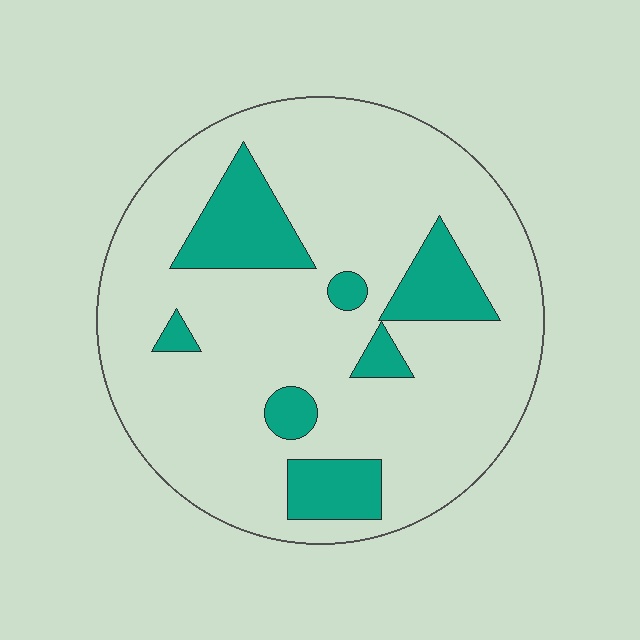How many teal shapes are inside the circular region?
7.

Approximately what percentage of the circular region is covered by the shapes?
Approximately 20%.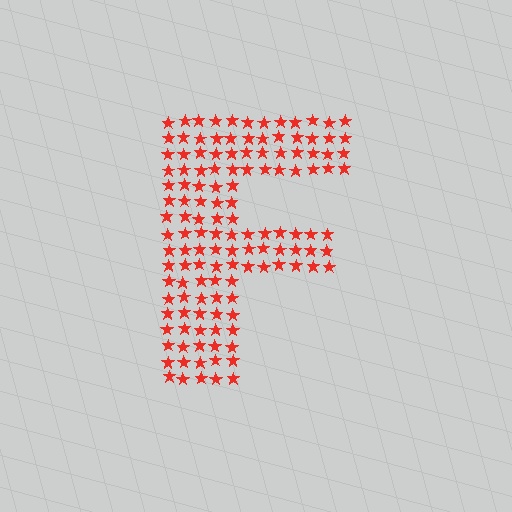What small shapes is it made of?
It is made of small stars.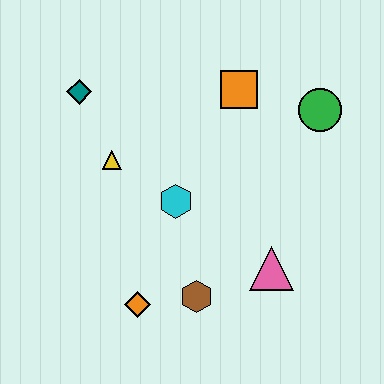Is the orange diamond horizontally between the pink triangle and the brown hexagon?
No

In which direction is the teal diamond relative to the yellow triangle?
The teal diamond is above the yellow triangle.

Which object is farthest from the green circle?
The orange diamond is farthest from the green circle.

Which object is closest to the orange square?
The green circle is closest to the orange square.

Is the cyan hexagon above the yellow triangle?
No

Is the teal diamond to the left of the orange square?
Yes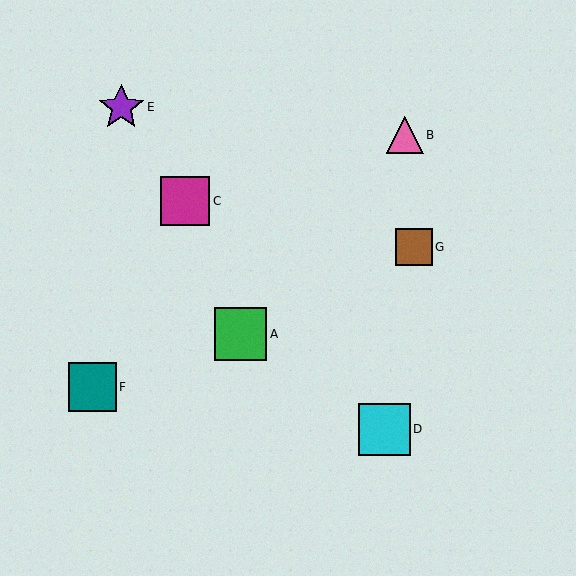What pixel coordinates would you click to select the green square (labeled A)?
Click at (241, 334) to select the green square A.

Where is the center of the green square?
The center of the green square is at (241, 334).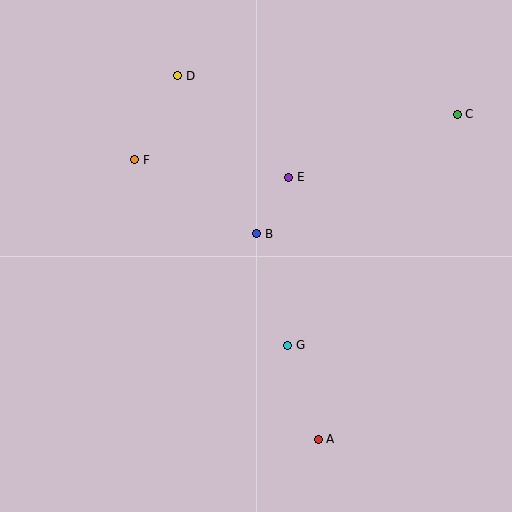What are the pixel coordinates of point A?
Point A is at (318, 440).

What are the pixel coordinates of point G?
Point G is at (288, 345).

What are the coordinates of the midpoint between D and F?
The midpoint between D and F is at (156, 118).